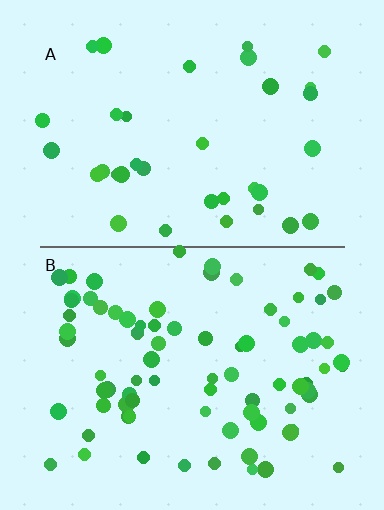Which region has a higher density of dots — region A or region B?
B (the bottom).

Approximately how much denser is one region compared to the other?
Approximately 2.3× — region B over region A.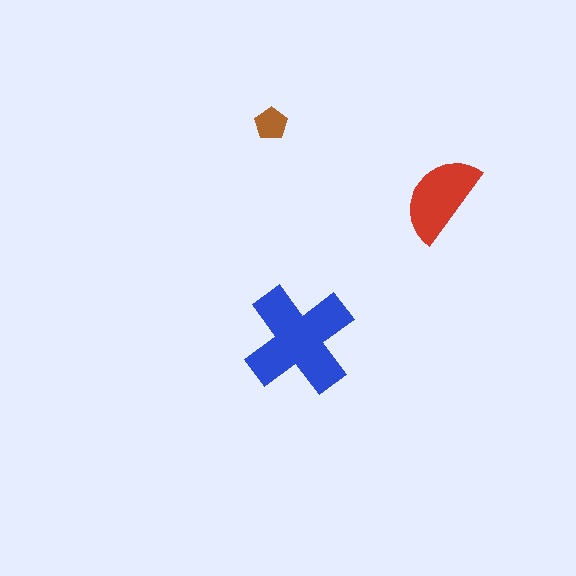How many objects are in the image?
There are 3 objects in the image.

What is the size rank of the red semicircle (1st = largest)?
2nd.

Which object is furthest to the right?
The red semicircle is rightmost.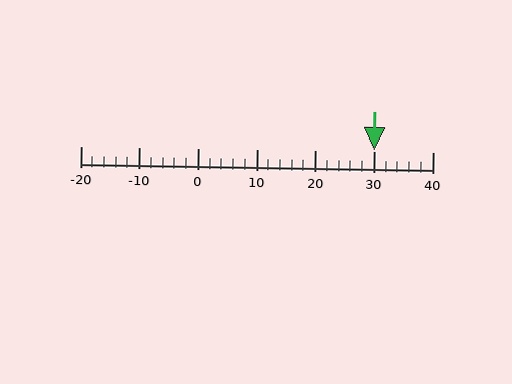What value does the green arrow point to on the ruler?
The green arrow points to approximately 30.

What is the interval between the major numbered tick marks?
The major tick marks are spaced 10 units apart.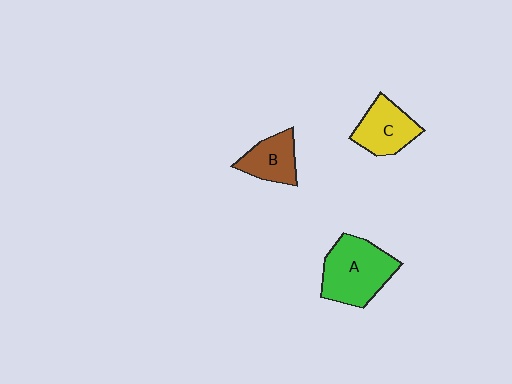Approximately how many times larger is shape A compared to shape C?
Approximately 1.5 times.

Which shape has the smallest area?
Shape B (brown).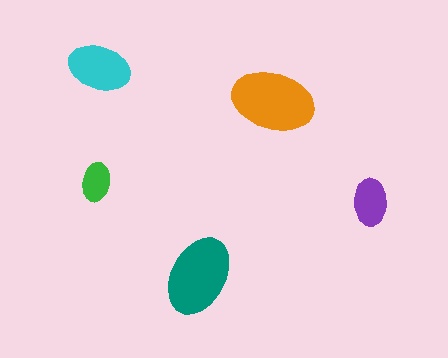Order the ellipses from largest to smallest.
the orange one, the teal one, the cyan one, the purple one, the green one.